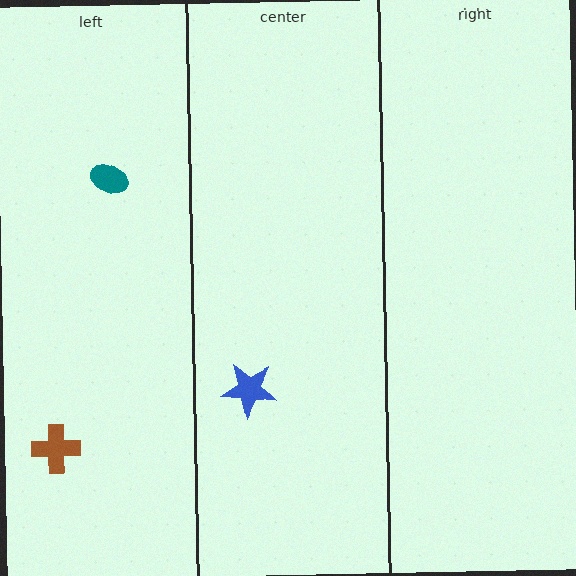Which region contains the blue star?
The center region.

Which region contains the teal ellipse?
The left region.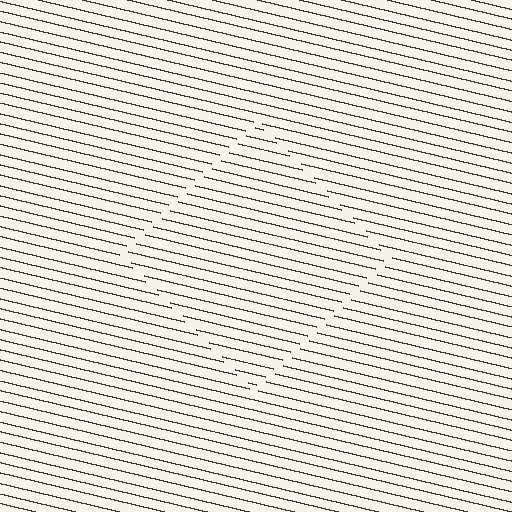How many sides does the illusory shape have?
4 sides — the line-ends trace a square.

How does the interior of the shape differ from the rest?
The interior of the shape contains the same grating, shifted by half a period — the contour is defined by the phase discontinuity where line-ends from the inner and outer gratings abut.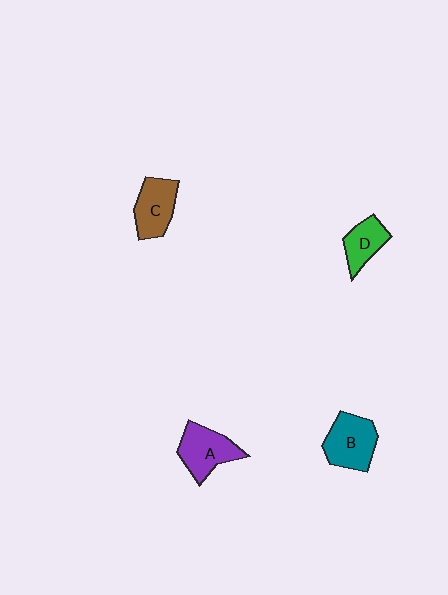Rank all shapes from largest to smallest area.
From largest to smallest: B (teal), A (purple), C (brown), D (green).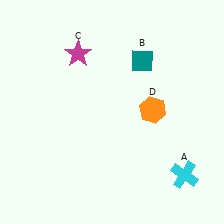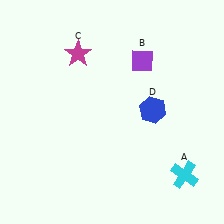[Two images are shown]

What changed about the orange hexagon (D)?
In Image 1, D is orange. In Image 2, it changed to blue.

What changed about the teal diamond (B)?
In Image 1, B is teal. In Image 2, it changed to purple.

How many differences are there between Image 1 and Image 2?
There are 2 differences between the two images.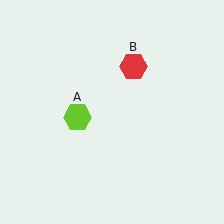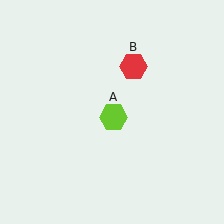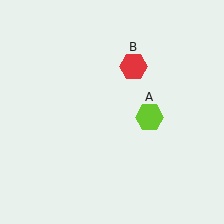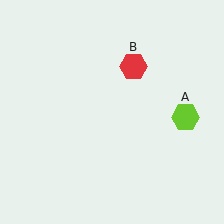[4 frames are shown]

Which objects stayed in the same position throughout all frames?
Red hexagon (object B) remained stationary.